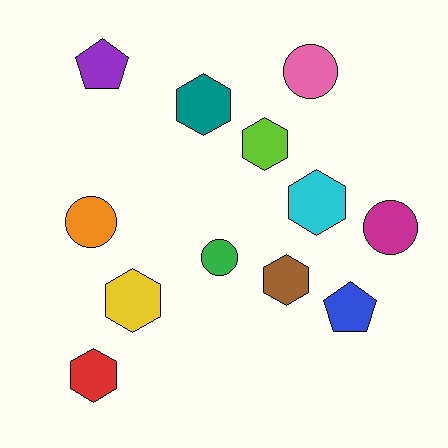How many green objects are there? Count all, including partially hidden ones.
There is 1 green object.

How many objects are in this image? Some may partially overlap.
There are 12 objects.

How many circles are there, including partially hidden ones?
There are 4 circles.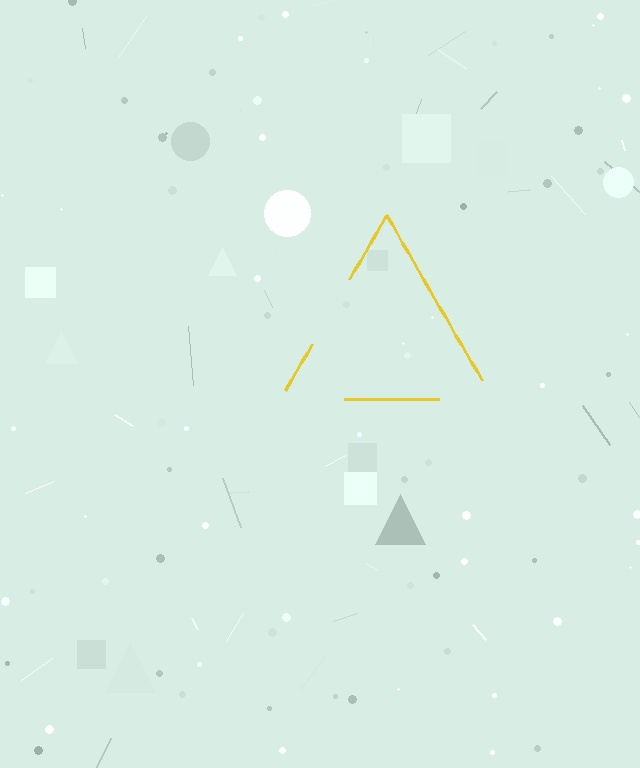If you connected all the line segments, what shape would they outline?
They would outline a triangle.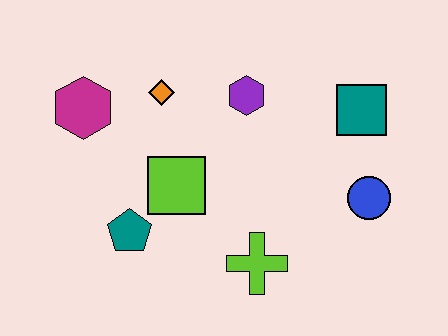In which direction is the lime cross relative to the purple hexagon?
The lime cross is below the purple hexagon.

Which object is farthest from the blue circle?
The magenta hexagon is farthest from the blue circle.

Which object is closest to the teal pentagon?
The lime square is closest to the teal pentagon.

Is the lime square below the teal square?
Yes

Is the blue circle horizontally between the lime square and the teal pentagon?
No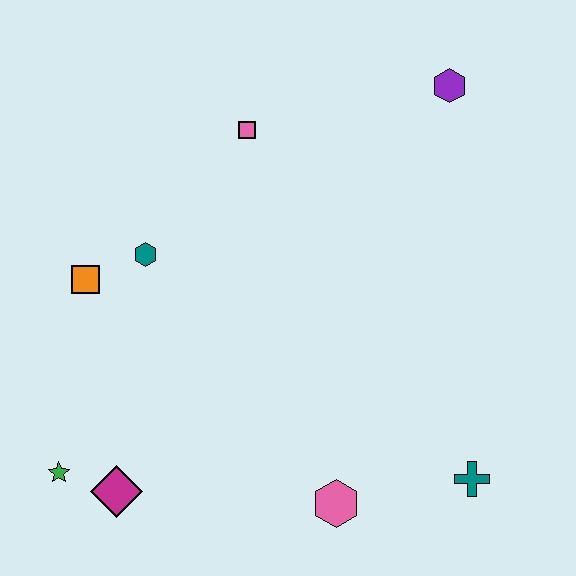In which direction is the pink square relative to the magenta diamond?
The pink square is above the magenta diamond.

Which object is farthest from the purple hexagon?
The green star is farthest from the purple hexagon.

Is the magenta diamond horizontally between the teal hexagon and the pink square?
No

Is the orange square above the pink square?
No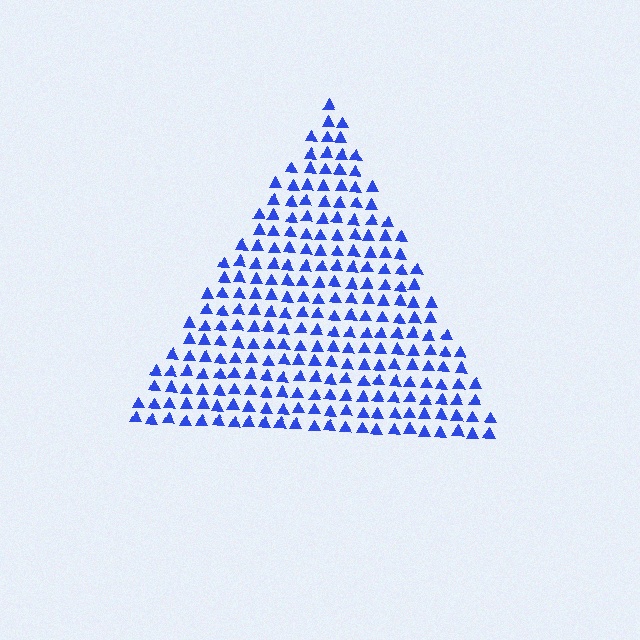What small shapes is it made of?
It is made of small triangles.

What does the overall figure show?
The overall figure shows a triangle.